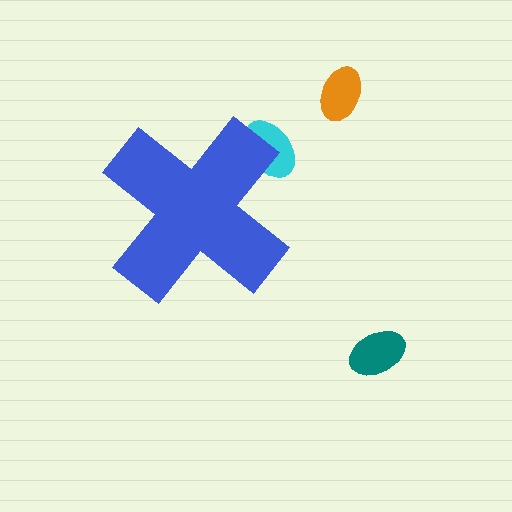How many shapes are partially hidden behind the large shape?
1 shape is partially hidden.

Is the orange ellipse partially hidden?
No, the orange ellipse is fully visible.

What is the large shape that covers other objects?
A blue cross.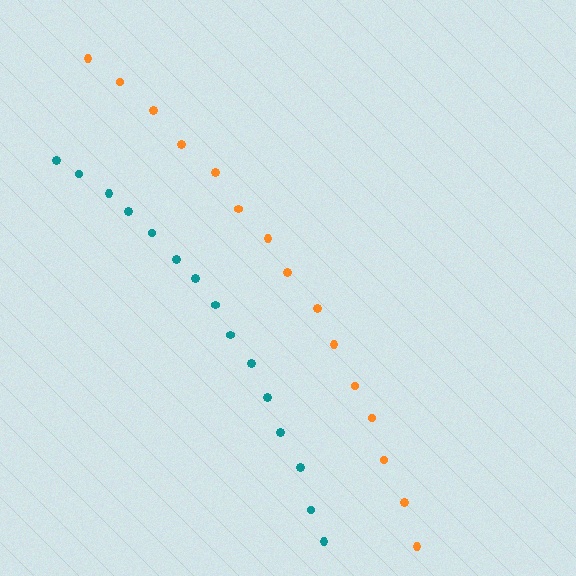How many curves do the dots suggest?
There are 2 distinct paths.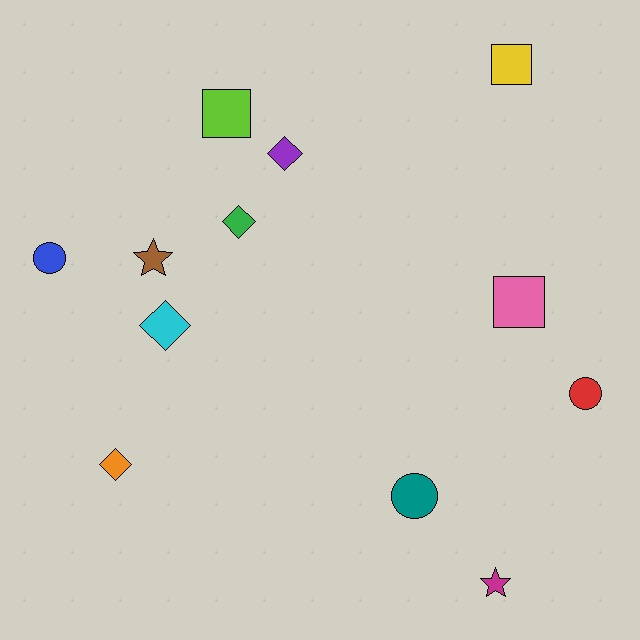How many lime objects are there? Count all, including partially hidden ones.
There is 1 lime object.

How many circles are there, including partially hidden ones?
There are 3 circles.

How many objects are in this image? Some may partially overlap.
There are 12 objects.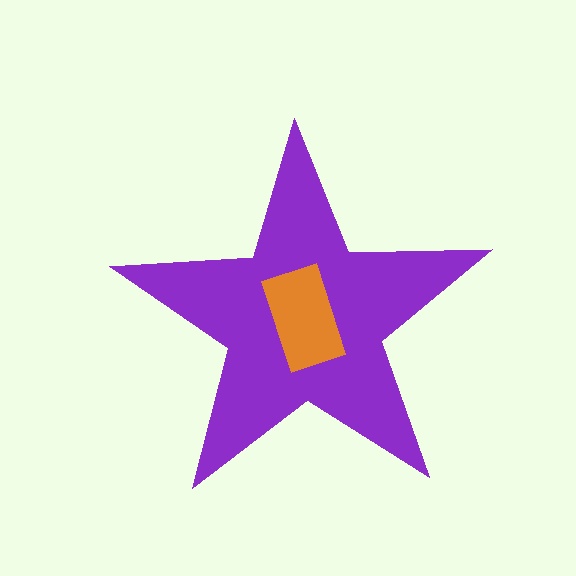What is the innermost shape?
The orange rectangle.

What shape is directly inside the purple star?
The orange rectangle.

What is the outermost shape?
The purple star.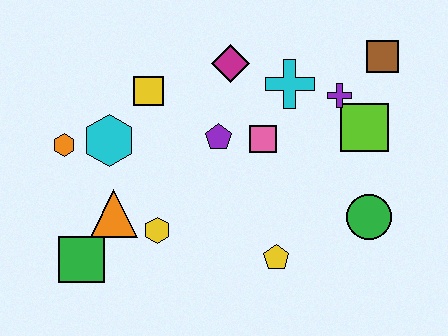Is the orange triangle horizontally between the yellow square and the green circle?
No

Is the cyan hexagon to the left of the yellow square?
Yes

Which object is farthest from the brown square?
The green square is farthest from the brown square.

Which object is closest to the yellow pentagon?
The green circle is closest to the yellow pentagon.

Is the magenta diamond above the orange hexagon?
Yes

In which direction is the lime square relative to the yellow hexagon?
The lime square is to the right of the yellow hexagon.